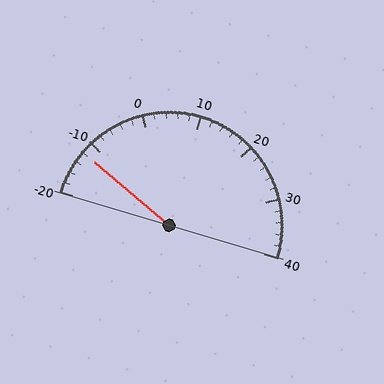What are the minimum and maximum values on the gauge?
The gauge ranges from -20 to 40.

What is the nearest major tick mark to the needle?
The nearest major tick mark is -10.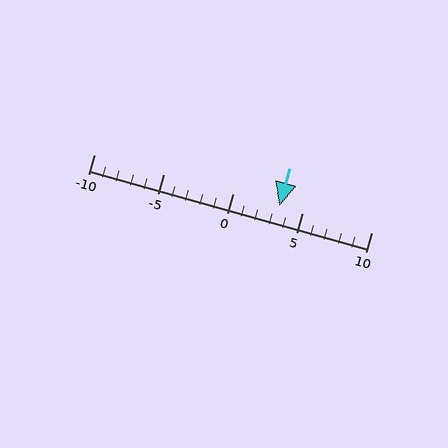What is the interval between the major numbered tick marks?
The major tick marks are spaced 5 units apart.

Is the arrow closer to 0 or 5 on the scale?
The arrow is closer to 5.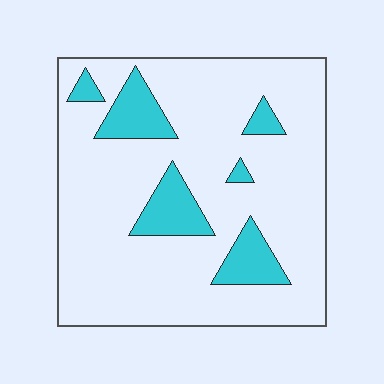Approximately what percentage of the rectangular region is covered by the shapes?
Approximately 15%.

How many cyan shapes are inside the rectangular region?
6.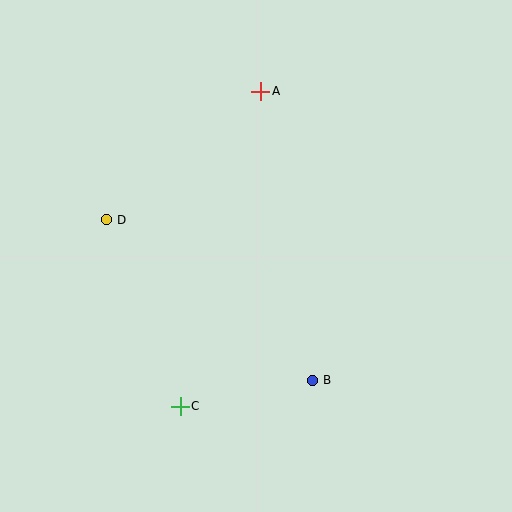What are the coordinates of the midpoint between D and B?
The midpoint between D and B is at (209, 300).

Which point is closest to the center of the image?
Point B at (312, 380) is closest to the center.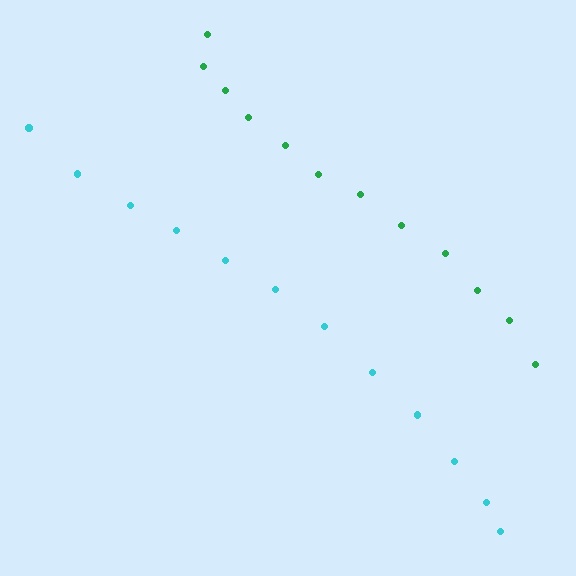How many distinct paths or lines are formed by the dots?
There are 2 distinct paths.